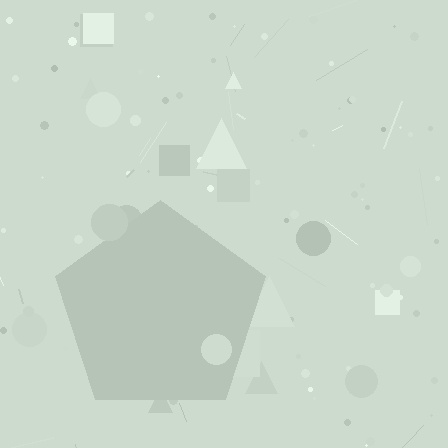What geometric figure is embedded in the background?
A pentagon is embedded in the background.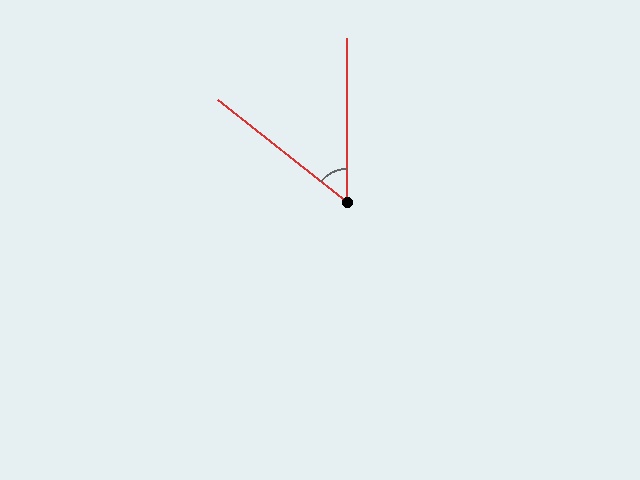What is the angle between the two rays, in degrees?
Approximately 52 degrees.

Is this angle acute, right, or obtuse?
It is acute.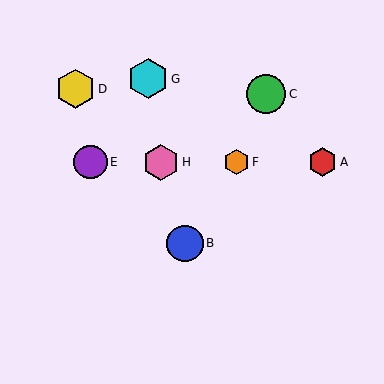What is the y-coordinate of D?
Object D is at y≈89.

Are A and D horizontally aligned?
No, A is at y≈162 and D is at y≈89.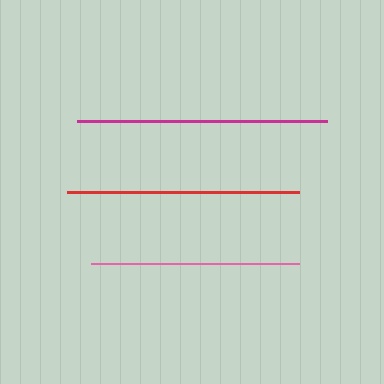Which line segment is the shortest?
The pink line is the shortest at approximately 208 pixels.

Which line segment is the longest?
The magenta line is the longest at approximately 249 pixels.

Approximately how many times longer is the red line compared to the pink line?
The red line is approximately 1.1 times the length of the pink line.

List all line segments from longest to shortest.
From longest to shortest: magenta, red, pink.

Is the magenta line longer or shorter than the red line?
The magenta line is longer than the red line.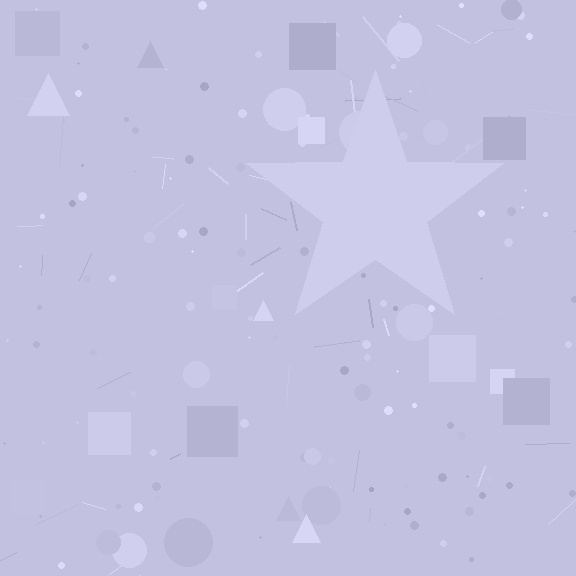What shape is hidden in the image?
A star is hidden in the image.